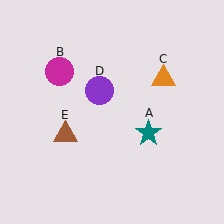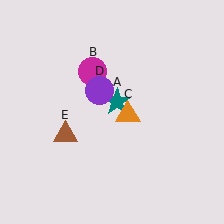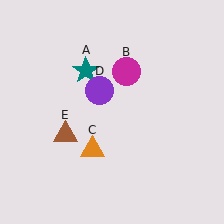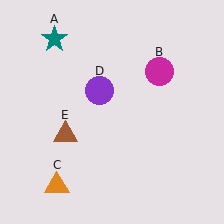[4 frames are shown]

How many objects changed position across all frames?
3 objects changed position: teal star (object A), magenta circle (object B), orange triangle (object C).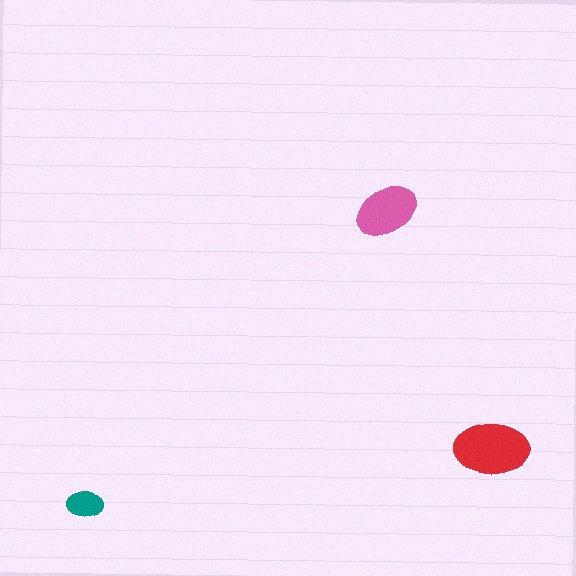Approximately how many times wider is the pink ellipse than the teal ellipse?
About 1.5 times wider.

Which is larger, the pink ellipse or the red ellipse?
The red one.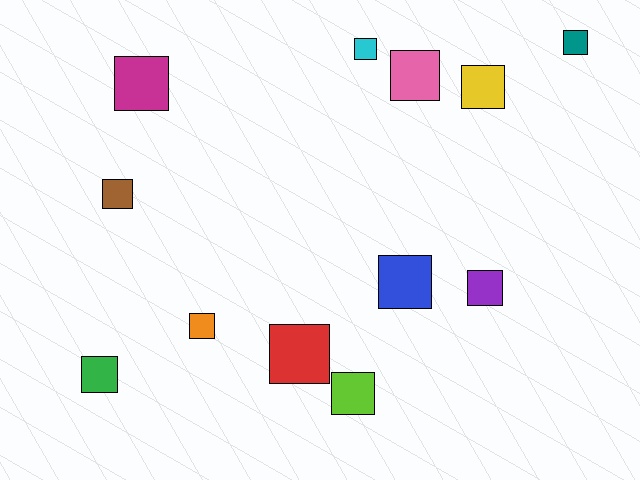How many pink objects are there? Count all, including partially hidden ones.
There is 1 pink object.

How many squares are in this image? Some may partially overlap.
There are 12 squares.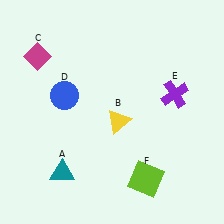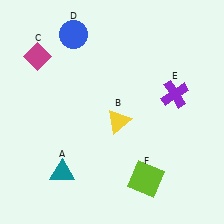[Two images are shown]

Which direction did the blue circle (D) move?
The blue circle (D) moved up.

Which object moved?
The blue circle (D) moved up.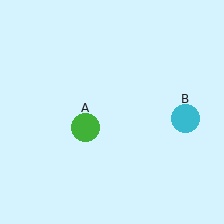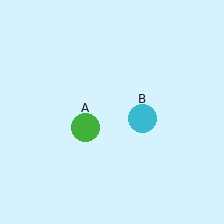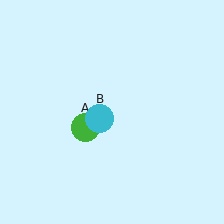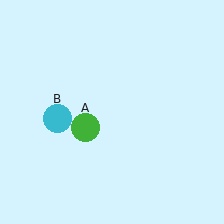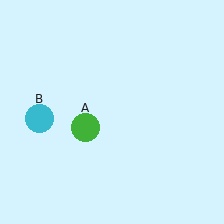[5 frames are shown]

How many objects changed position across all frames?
1 object changed position: cyan circle (object B).